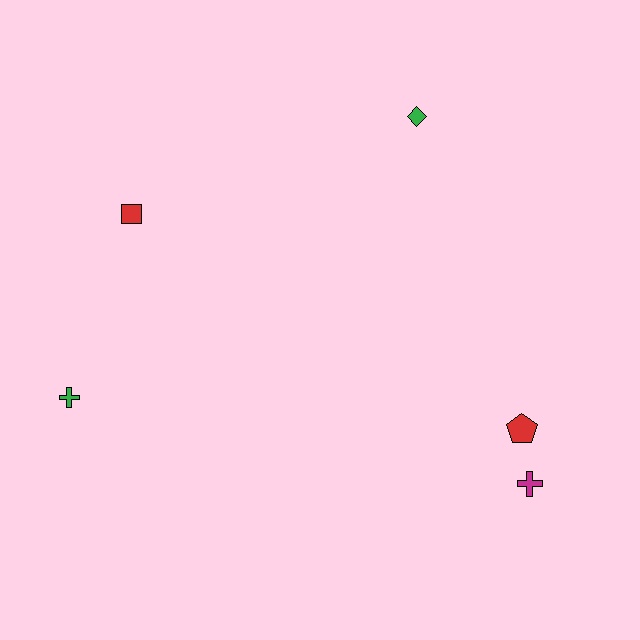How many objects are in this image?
There are 5 objects.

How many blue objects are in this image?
There are no blue objects.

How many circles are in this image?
There are no circles.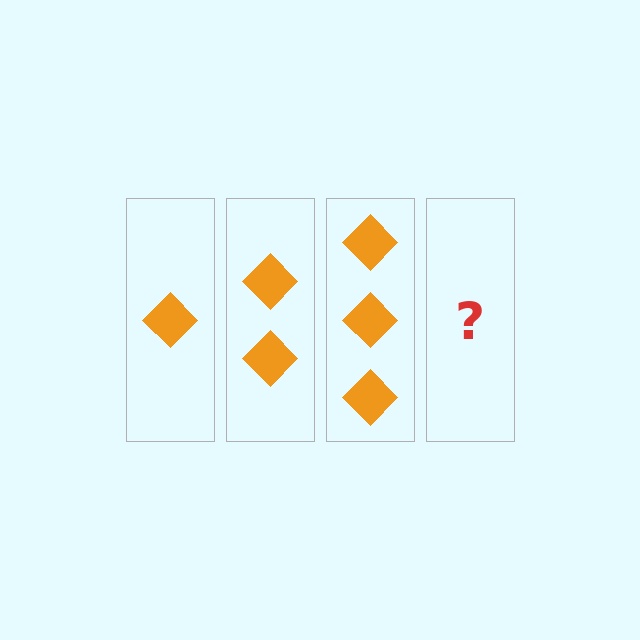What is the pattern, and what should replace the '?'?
The pattern is that each step adds one more diamond. The '?' should be 4 diamonds.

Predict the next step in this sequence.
The next step is 4 diamonds.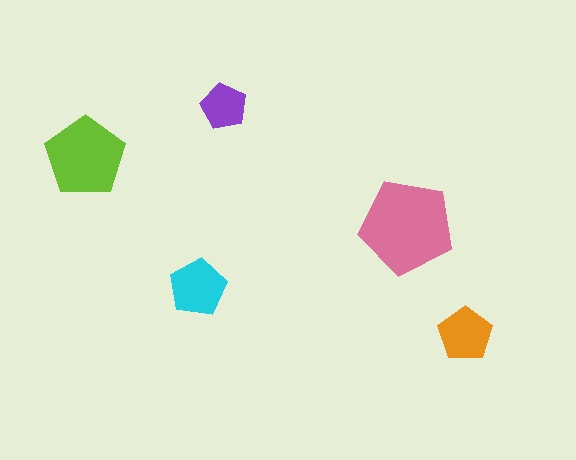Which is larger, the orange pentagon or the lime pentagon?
The lime one.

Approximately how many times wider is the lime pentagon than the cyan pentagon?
About 1.5 times wider.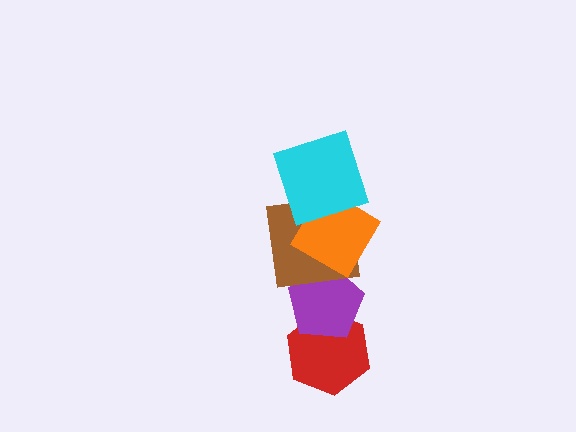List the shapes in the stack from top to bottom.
From top to bottom: the cyan square, the orange diamond, the brown square, the purple pentagon, the red hexagon.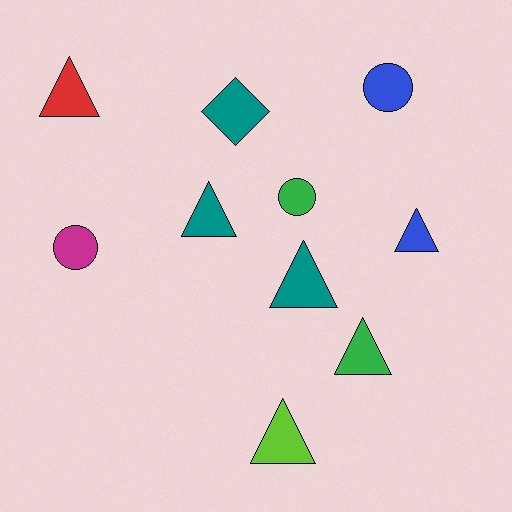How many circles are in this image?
There are 3 circles.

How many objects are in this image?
There are 10 objects.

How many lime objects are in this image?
There is 1 lime object.